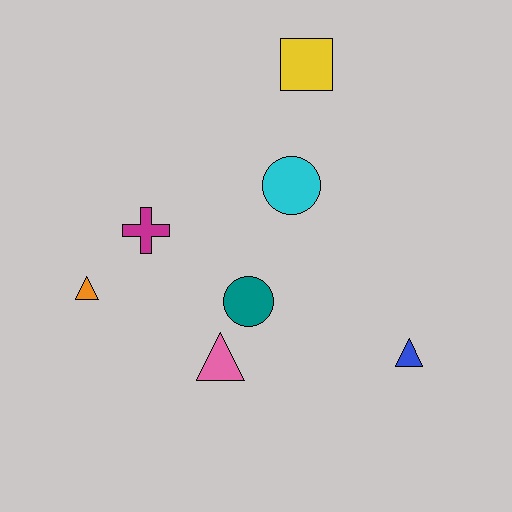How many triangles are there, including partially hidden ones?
There are 3 triangles.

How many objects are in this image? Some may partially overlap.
There are 7 objects.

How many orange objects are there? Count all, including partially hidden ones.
There is 1 orange object.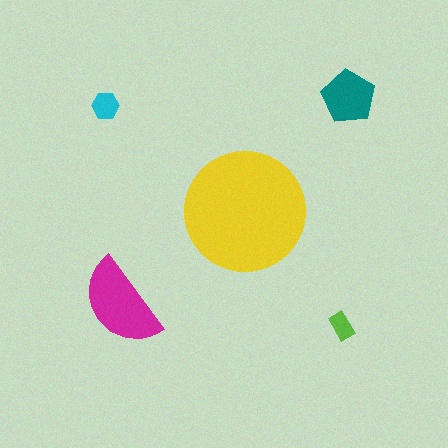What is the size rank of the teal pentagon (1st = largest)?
3rd.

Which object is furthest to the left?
The cyan hexagon is leftmost.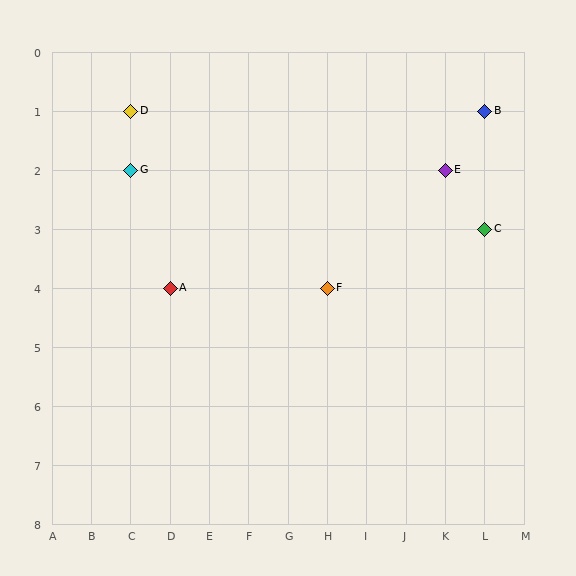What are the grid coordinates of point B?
Point B is at grid coordinates (L, 1).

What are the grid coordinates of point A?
Point A is at grid coordinates (D, 4).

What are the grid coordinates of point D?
Point D is at grid coordinates (C, 1).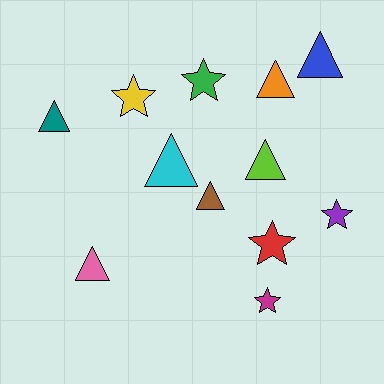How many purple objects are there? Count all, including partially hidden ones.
There is 1 purple object.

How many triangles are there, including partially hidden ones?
There are 7 triangles.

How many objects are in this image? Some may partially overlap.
There are 12 objects.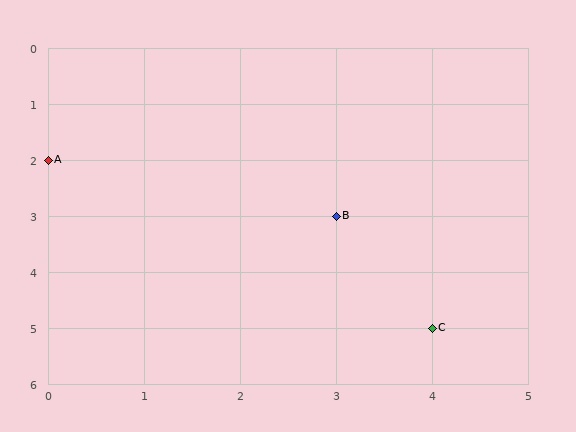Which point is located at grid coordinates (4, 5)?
Point C is at (4, 5).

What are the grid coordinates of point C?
Point C is at grid coordinates (4, 5).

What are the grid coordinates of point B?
Point B is at grid coordinates (3, 3).